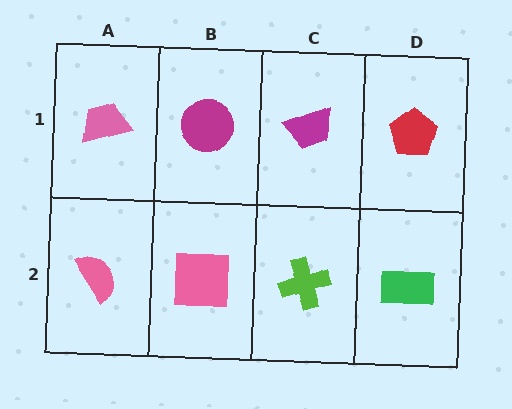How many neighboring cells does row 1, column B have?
3.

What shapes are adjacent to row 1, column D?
A green rectangle (row 2, column D), a magenta trapezoid (row 1, column C).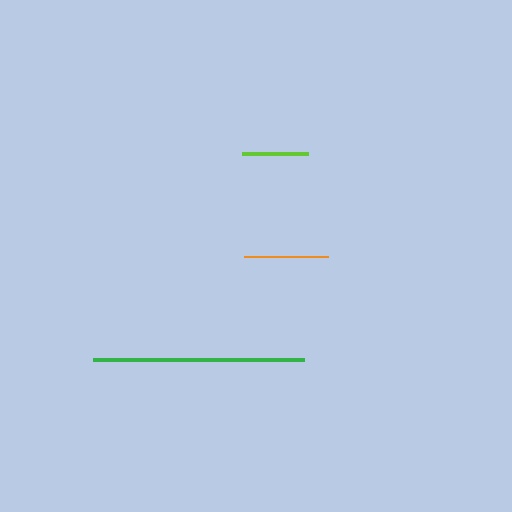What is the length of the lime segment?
The lime segment is approximately 66 pixels long.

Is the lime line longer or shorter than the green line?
The green line is longer than the lime line.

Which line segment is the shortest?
The lime line is the shortest at approximately 66 pixels.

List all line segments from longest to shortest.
From longest to shortest: green, orange, lime.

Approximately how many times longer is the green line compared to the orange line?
The green line is approximately 2.5 times the length of the orange line.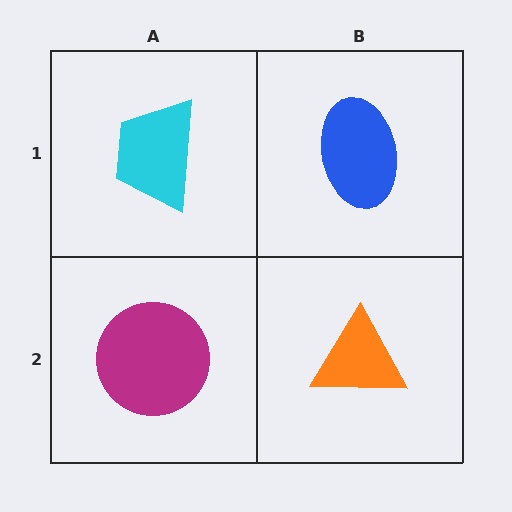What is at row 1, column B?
A blue ellipse.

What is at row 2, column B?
An orange triangle.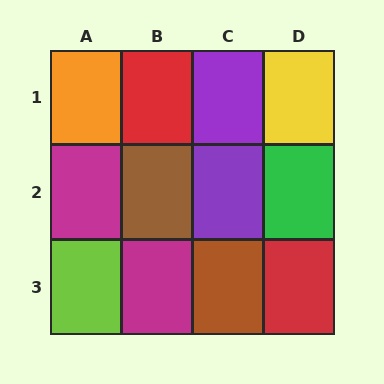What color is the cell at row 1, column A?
Orange.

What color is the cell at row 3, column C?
Brown.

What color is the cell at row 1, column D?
Yellow.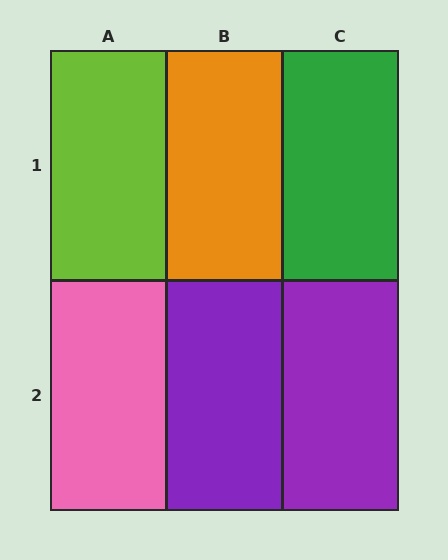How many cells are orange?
1 cell is orange.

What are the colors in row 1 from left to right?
Lime, orange, green.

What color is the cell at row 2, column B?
Purple.